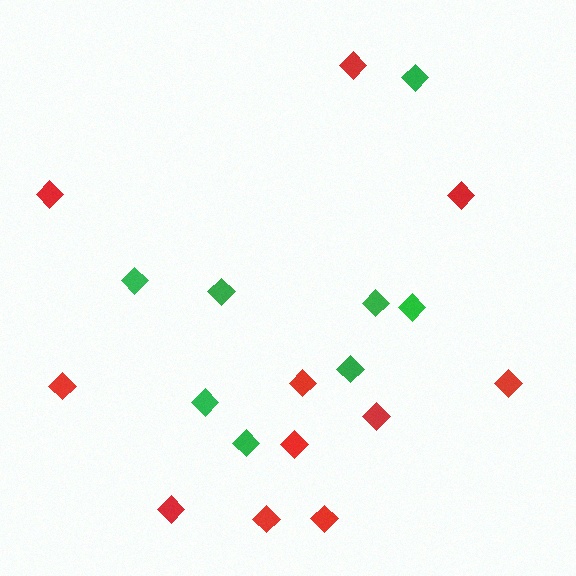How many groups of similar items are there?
There are 2 groups: one group of red diamonds (11) and one group of green diamonds (8).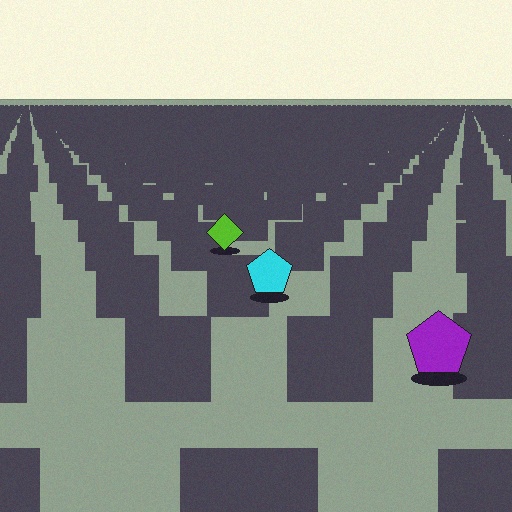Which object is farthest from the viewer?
The lime diamond is farthest from the viewer. It appears smaller and the ground texture around it is denser.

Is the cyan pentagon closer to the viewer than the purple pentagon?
No. The purple pentagon is closer — you can tell from the texture gradient: the ground texture is coarser near it.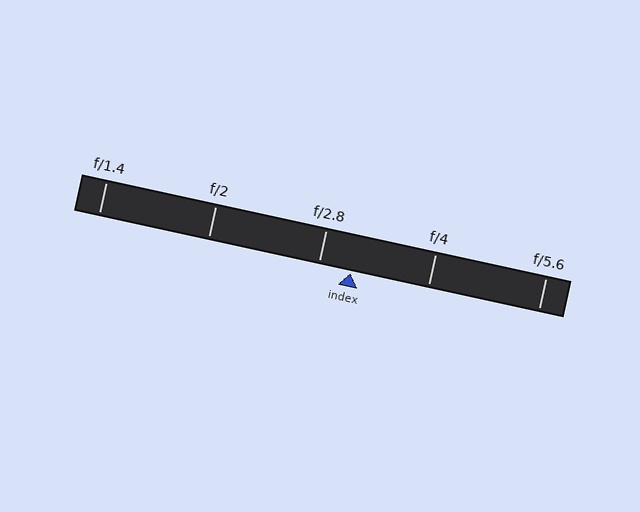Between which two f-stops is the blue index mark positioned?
The index mark is between f/2.8 and f/4.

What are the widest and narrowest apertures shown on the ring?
The widest aperture shown is f/1.4 and the narrowest is f/5.6.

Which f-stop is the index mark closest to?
The index mark is closest to f/2.8.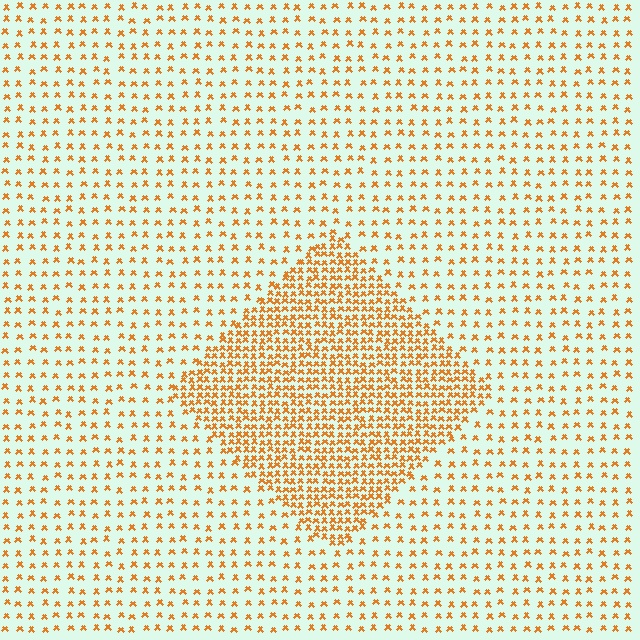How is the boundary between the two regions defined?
The boundary is defined by a change in element density (approximately 2.6x ratio). All elements are the same color, size, and shape.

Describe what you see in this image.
The image contains small orange elements arranged at two different densities. A diamond-shaped region is visible where the elements are more densely packed than the surrounding area.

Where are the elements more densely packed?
The elements are more densely packed inside the diamond boundary.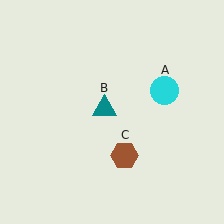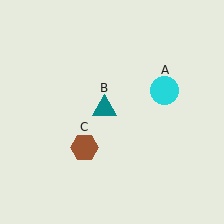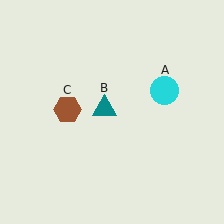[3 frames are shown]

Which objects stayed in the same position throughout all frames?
Cyan circle (object A) and teal triangle (object B) remained stationary.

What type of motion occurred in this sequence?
The brown hexagon (object C) rotated clockwise around the center of the scene.